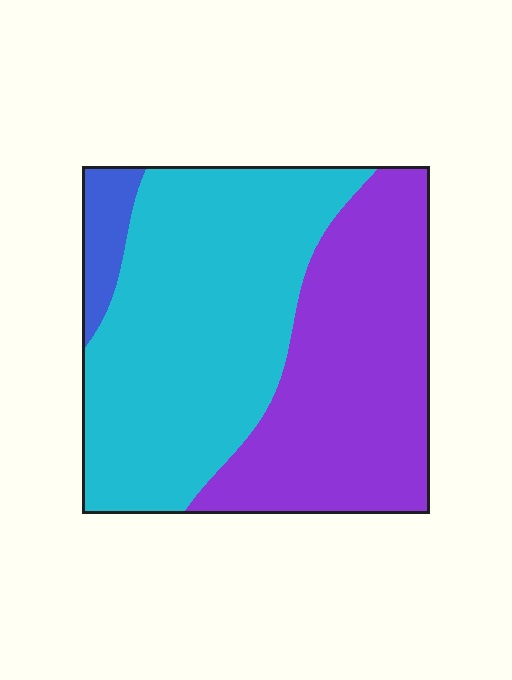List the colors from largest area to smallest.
From largest to smallest: cyan, purple, blue.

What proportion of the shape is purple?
Purple takes up between a quarter and a half of the shape.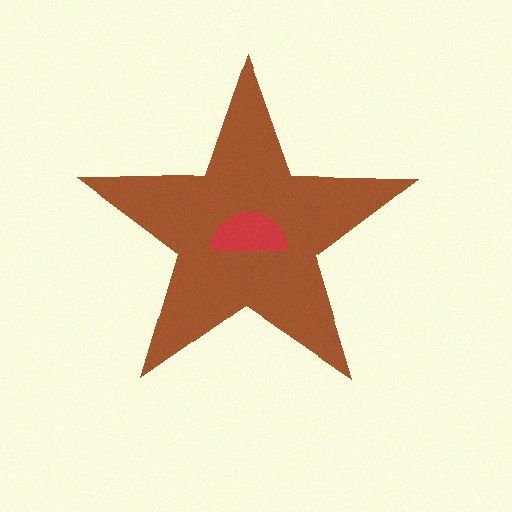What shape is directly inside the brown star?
The red semicircle.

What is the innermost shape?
The red semicircle.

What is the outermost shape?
The brown star.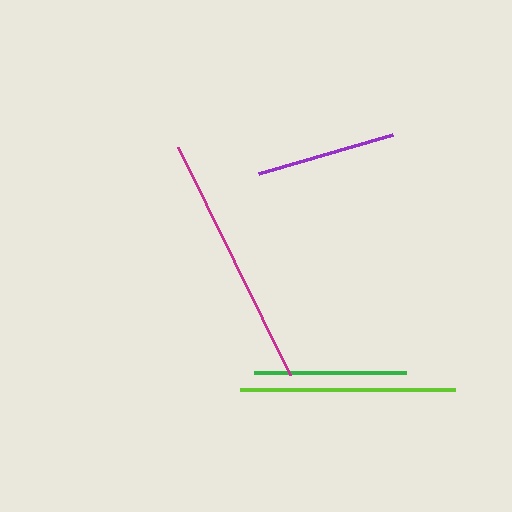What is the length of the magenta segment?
The magenta segment is approximately 254 pixels long.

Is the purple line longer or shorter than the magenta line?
The magenta line is longer than the purple line.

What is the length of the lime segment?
The lime segment is approximately 216 pixels long.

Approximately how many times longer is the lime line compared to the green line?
The lime line is approximately 1.4 times the length of the green line.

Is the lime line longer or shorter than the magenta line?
The magenta line is longer than the lime line.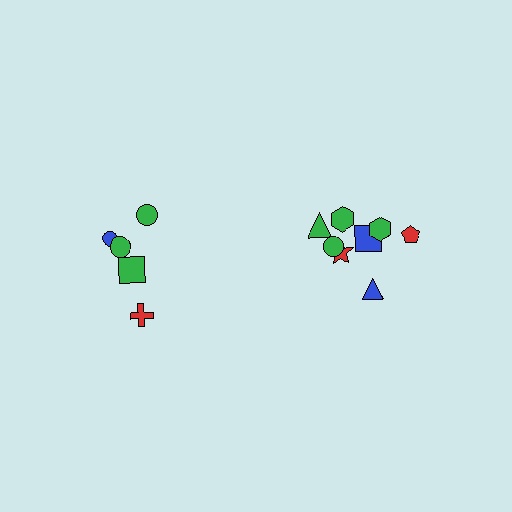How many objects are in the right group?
There are 8 objects.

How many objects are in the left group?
There are 5 objects.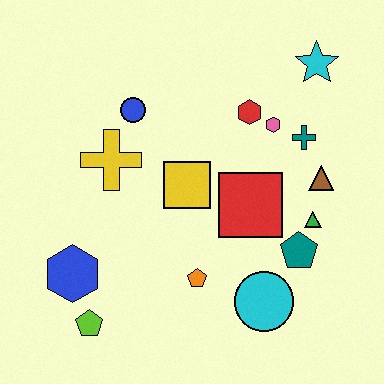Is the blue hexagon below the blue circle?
Yes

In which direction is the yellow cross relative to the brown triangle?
The yellow cross is to the left of the brown triangle.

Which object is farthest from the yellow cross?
The cyan star is farthest from the yellow cross.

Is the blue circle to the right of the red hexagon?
No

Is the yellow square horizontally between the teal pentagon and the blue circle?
Yes